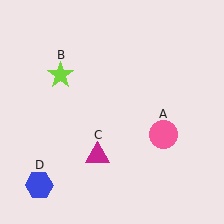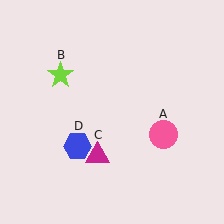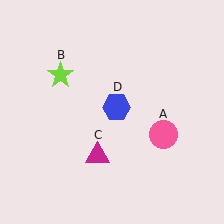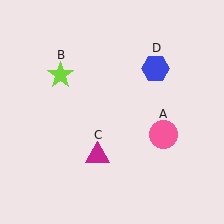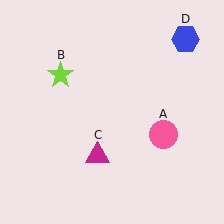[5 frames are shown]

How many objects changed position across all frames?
1 object changed position: blue hexagon (object D).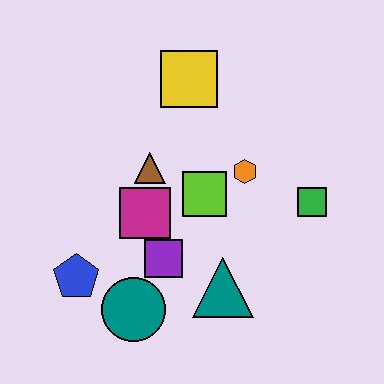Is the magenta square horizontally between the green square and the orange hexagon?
No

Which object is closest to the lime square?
The orange hexagon is closest to the lime square.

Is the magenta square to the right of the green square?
No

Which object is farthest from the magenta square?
The green square is farthest from the magenta square.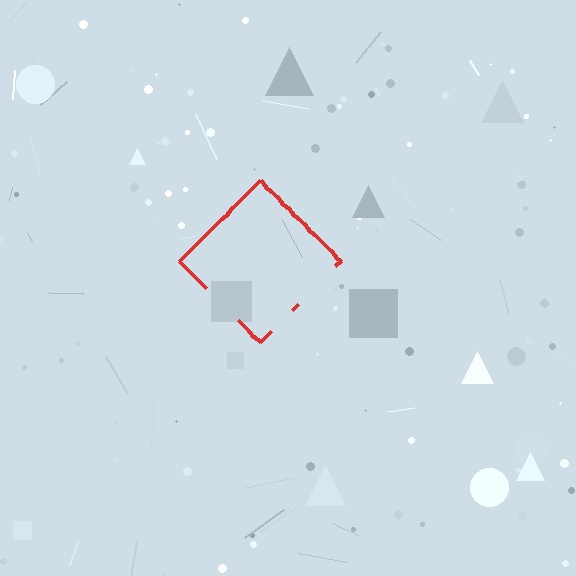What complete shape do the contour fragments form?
The contour fragments form a diamond.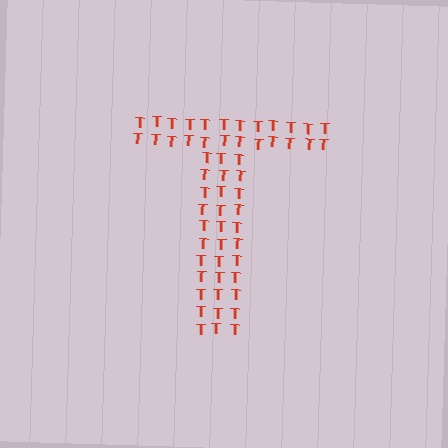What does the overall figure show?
The overall figure shows the letter T.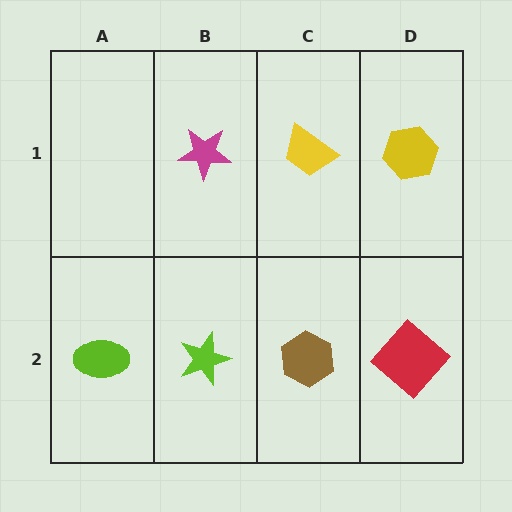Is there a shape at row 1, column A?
No, that cell is empty.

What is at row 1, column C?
A yellow trapezoid.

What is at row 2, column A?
A lime ellipse.